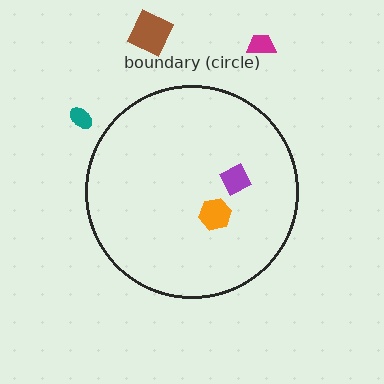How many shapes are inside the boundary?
2 inside, 3 outside.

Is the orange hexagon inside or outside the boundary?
Inside.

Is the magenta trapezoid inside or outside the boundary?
Outside.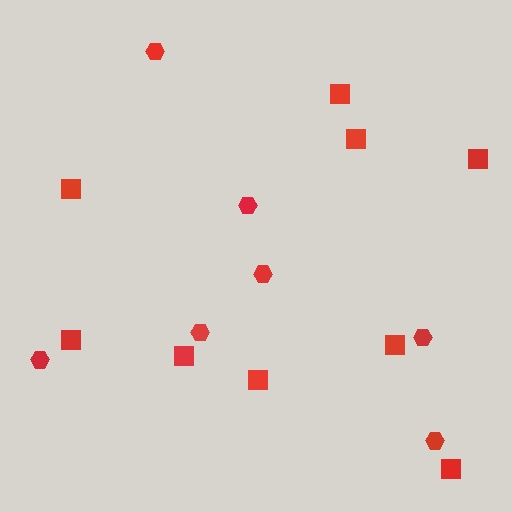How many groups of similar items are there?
There are 2 groups: one group of squares (9) and one group of hexagons (7).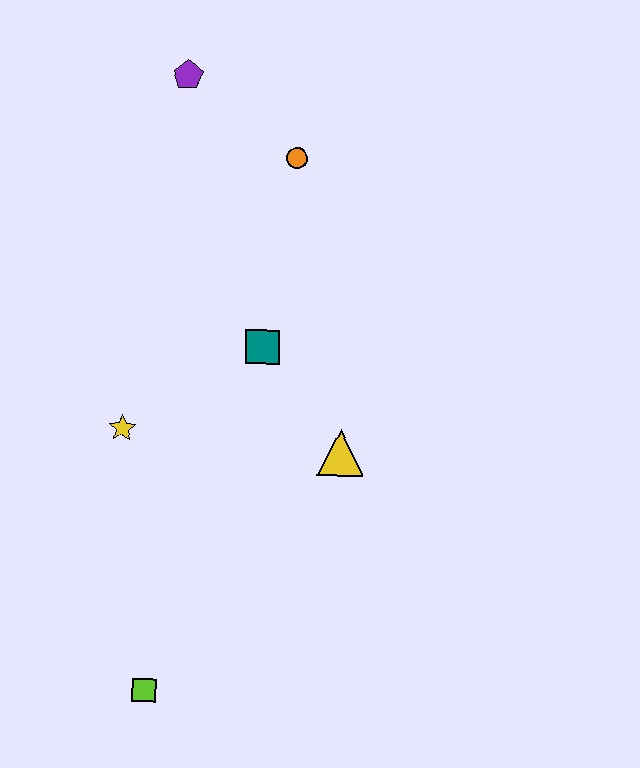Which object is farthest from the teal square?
The lime square is farthest from the teal square.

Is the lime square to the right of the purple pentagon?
No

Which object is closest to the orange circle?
The purple pentagon is closest to the orange circle.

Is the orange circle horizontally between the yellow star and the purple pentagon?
No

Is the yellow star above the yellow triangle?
Yes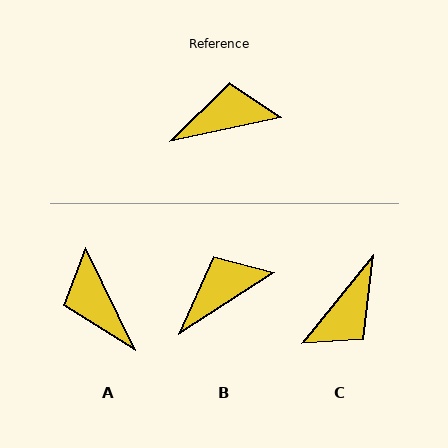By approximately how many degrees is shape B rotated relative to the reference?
Approximately 21 degrees counter-clockwise.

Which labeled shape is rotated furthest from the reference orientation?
C, about 141 degrees away.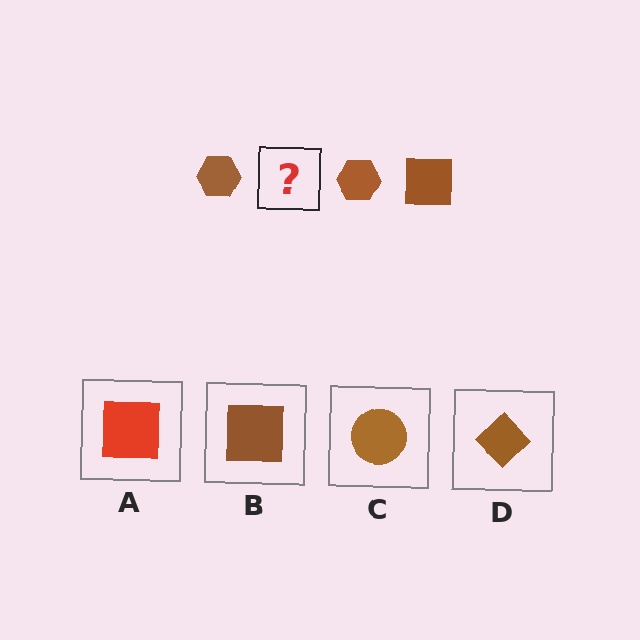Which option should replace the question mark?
Option B.